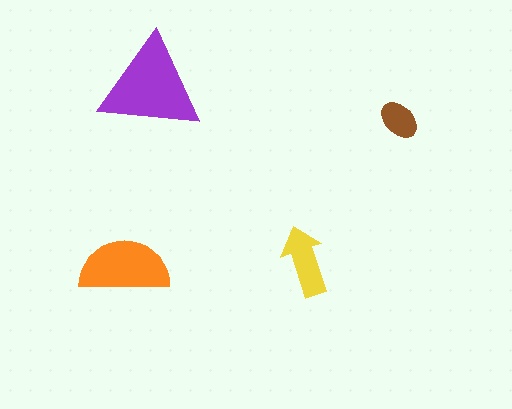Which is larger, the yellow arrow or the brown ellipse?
The yellow arrow.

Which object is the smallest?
The brown ellipse.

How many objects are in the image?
There are 4 objects in the image.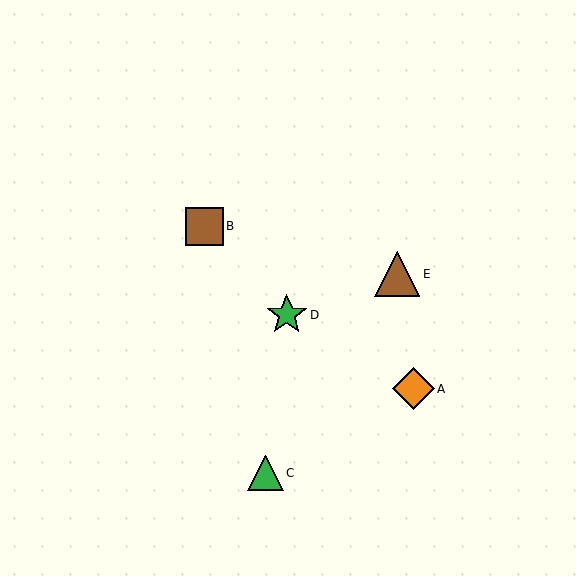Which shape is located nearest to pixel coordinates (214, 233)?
The brown square (labeled B) at (204, 226) is nearest to that location.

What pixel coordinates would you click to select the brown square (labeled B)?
Click at (204, 226) to select the brown square B.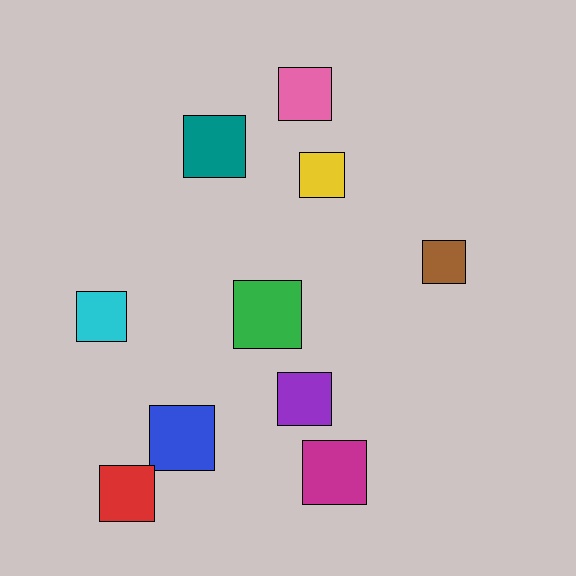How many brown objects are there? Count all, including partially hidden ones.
There is 1 brown object.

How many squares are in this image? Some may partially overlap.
There are 10 squares.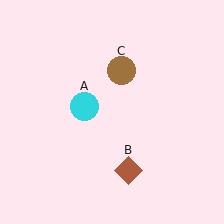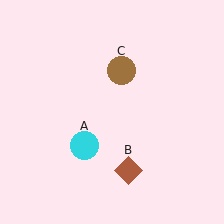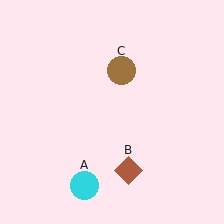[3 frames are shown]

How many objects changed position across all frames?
1 object changed position: cyan circle (object A).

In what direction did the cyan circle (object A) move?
The cyan circle (object A) moved down.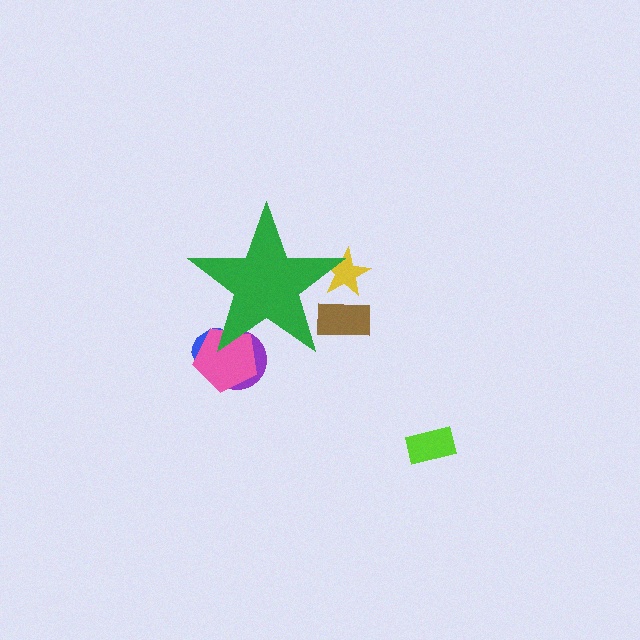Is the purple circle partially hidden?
Yes, the purple circle is partially hidden behind the green star.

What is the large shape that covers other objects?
A green star.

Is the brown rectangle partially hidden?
Yes, the brown rectangle is partially hidden behind the green star.